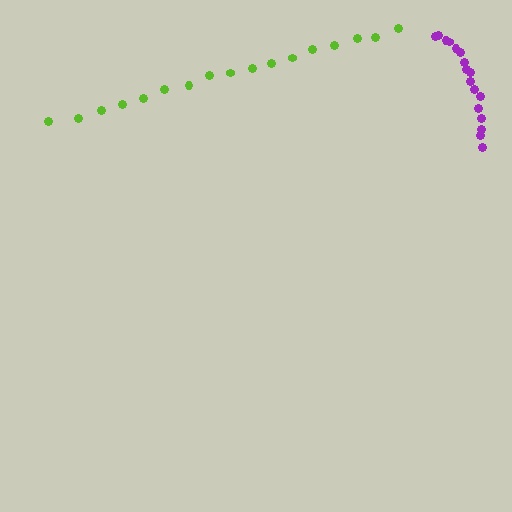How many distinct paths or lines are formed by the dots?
There are 2 distinct paths.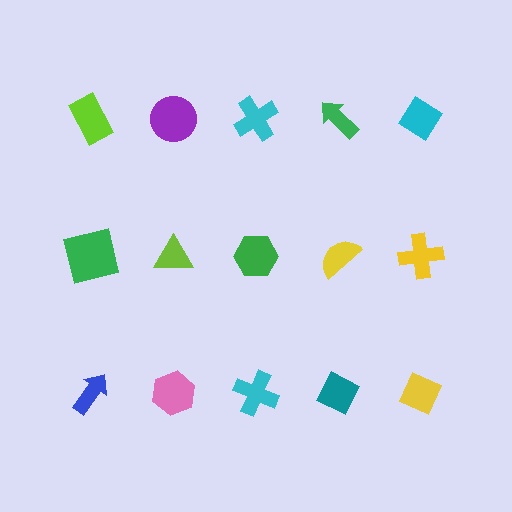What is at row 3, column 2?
A pink hexagon.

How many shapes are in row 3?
5 shapes.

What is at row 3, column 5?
A yellow diamond.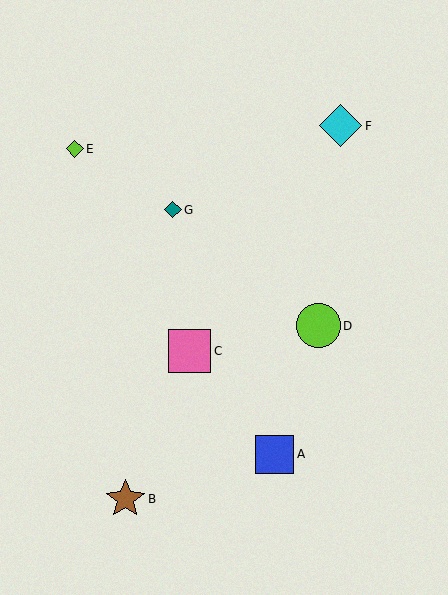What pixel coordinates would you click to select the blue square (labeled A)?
Click at (275, 454) to select the blue square A.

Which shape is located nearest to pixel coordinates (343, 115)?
The cyan diamond (labeled F) at (341, 126) is nearest to that location.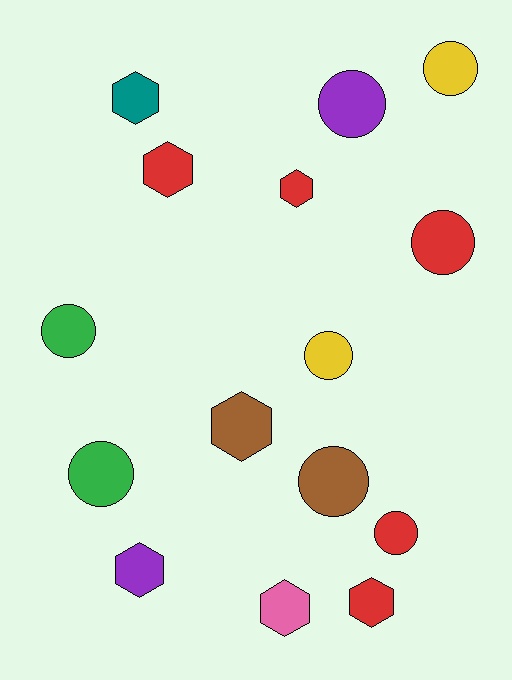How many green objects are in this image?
There are 2 green objects.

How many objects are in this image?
There are 15 objects.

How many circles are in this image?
There are 8 circles.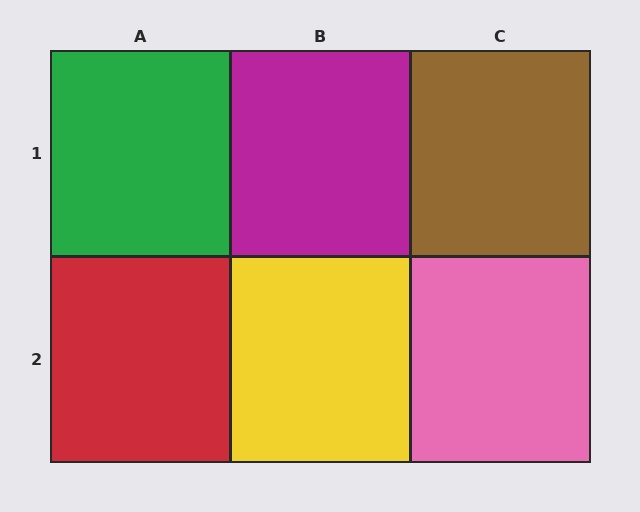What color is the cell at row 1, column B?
Magenta.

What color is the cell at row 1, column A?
Green.